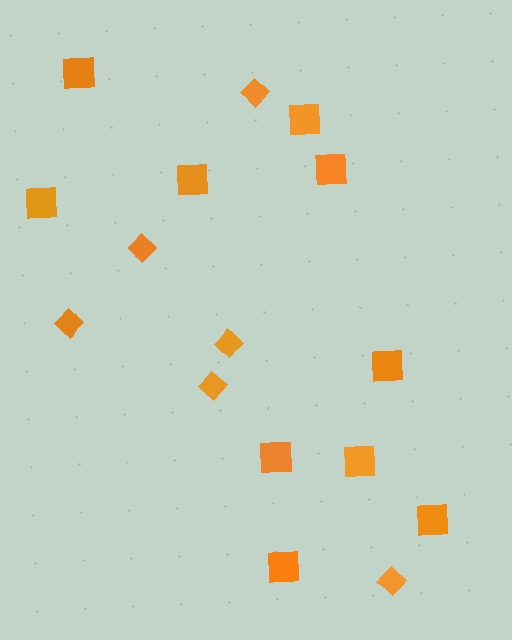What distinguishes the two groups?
There are 2 groups: one group of diamonds (6) and one group of squares (10).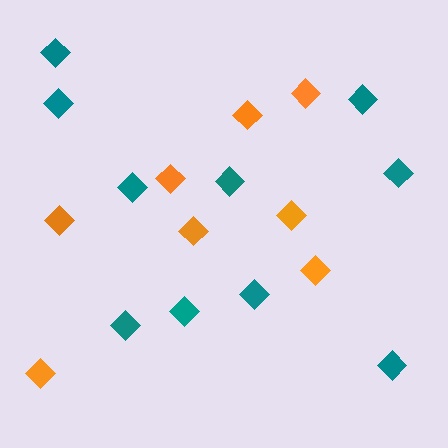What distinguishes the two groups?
There are 2 groups: one group of orange diamonds (8) and one group of teal diamonds (10).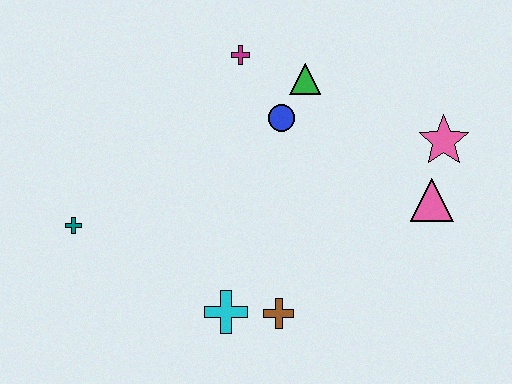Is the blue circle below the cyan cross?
No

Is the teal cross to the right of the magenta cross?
No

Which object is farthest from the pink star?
The teal cross is farthest from the pink star.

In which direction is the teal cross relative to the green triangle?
The teal cross is to the left of the green triangle.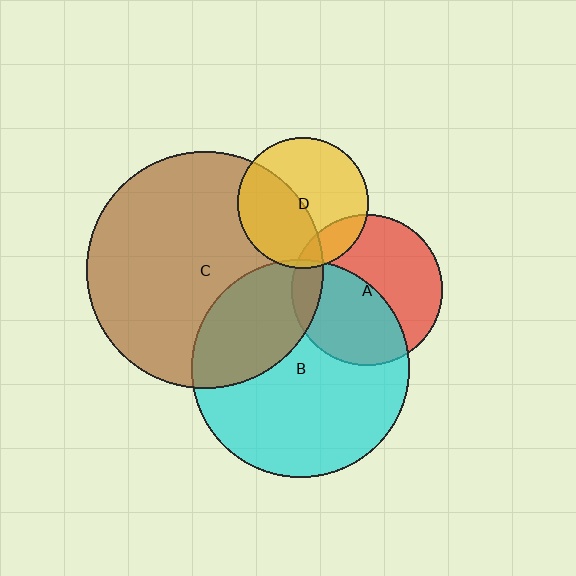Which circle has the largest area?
Circle C (brown).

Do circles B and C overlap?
Yes.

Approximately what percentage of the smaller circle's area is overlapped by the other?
Approximately 30%.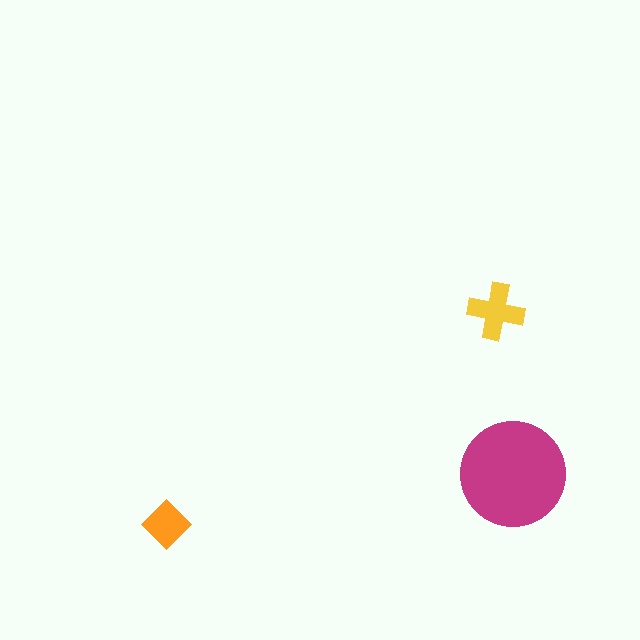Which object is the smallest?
The orange diamond.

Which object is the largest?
The magenta circle.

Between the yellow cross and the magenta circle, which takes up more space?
The magenta circle.